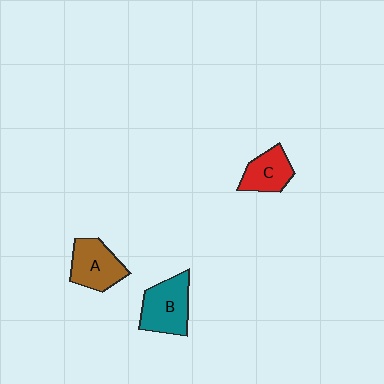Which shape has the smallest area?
Shape C (red).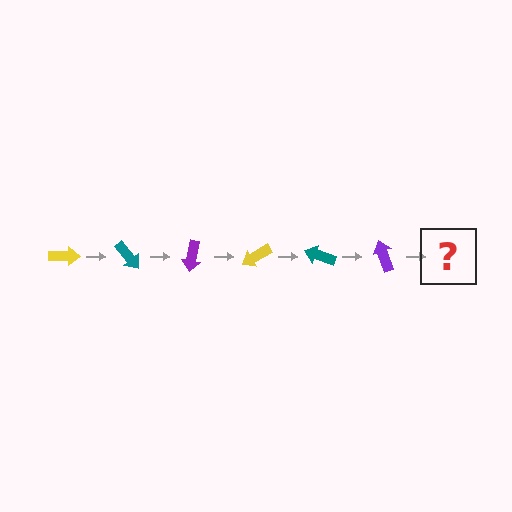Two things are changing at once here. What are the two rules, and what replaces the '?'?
The two rules are that it rotates 50 degrees each step and the color cycles through yellow, teal, and purple. The '?' should be a yellow arrow, rotated 300 degrees from the start.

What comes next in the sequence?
The next element should be a yellow arrow, rotated 300 degrees from the start.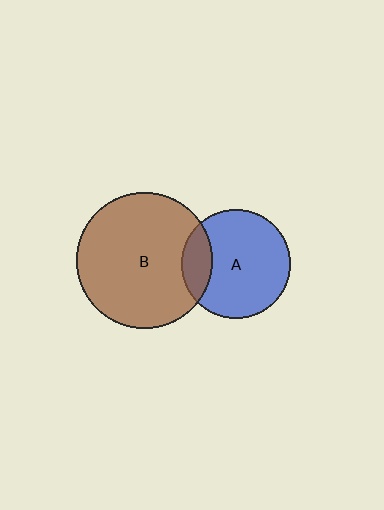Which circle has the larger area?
Circle B (brown).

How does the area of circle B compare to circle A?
Approximately 1.6 times.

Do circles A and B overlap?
Yes.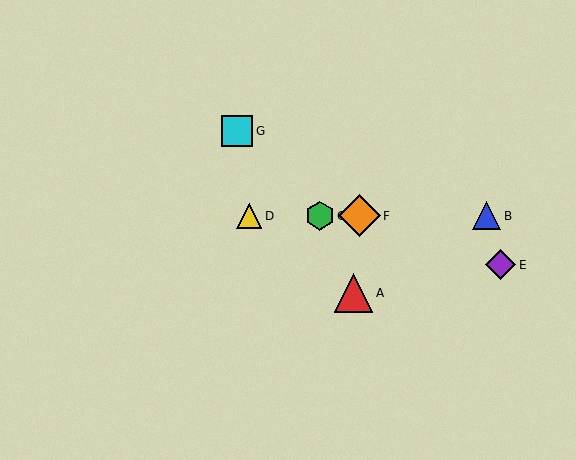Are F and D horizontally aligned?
Yes, both are at y≈216.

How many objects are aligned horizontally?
4 objects (B, C, D, F) are aligned horizontally.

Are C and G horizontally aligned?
No, C is at y≈216 and G is at y≈131.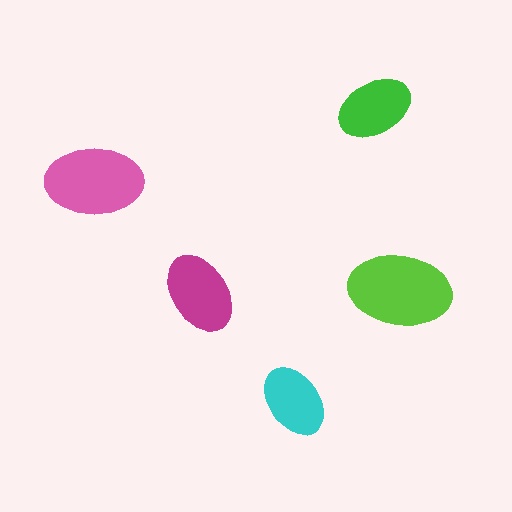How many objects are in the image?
There are 5 objects in the image.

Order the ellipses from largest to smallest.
the lime one, the pink one, the magenta one, the green one, the cyan one.